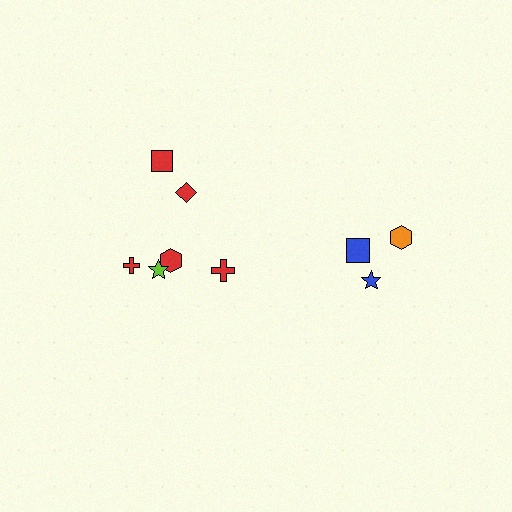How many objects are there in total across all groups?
There are 9 objects.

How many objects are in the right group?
There are 3 objects.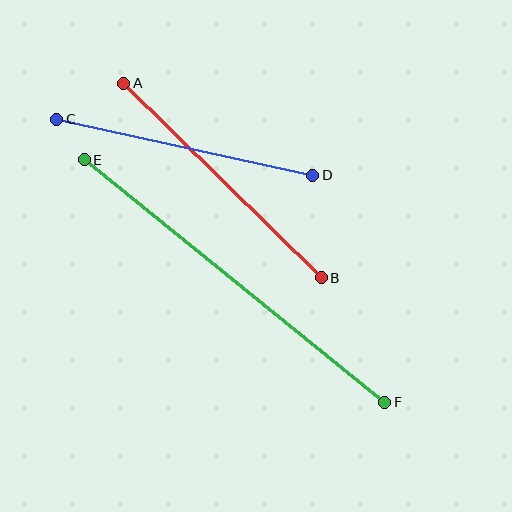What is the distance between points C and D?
The distance is approximately 262 pixels.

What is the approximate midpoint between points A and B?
The midpoint is at approximately (222, 180) pixels.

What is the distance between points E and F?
The distance is approximately 386 pixels.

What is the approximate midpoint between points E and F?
The midpoint is at approximately (235, 281) pixels.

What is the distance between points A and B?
The distance is approximately 277 pixels.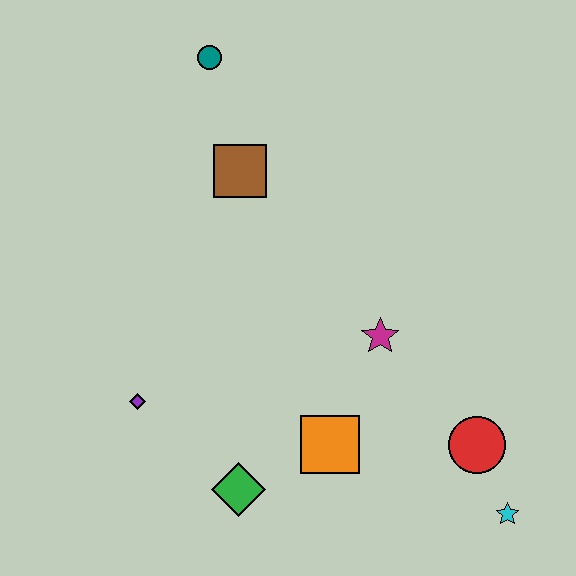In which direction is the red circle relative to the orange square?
The red circle is to the right of the orange square.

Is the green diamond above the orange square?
No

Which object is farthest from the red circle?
The teal circle is farthest from the red circle.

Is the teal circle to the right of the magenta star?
No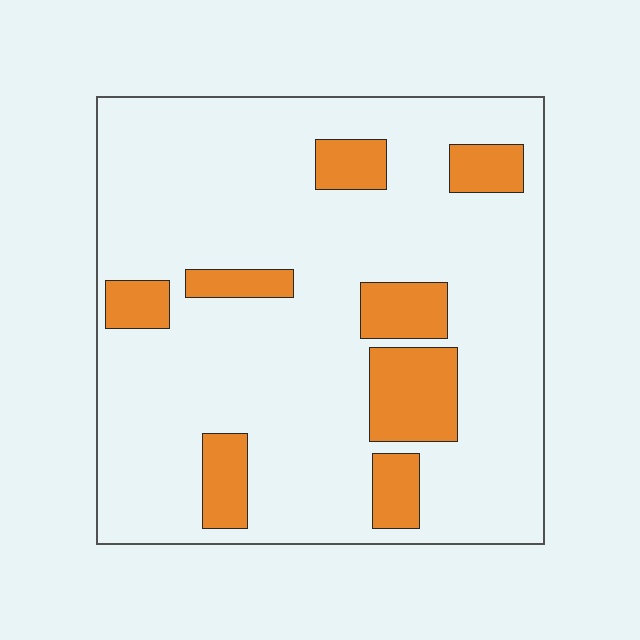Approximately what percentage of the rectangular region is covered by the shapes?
Approximately 15%.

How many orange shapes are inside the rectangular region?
8.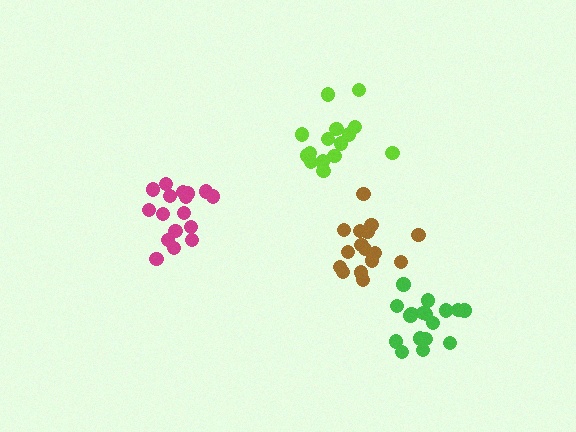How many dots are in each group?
Group 1: 16 dots, Group 2: 16 dots, Group 3: 17 dots, Group 4: 18 dots (67 total).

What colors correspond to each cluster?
The clusters are colored: lime, brown, magenta, green.